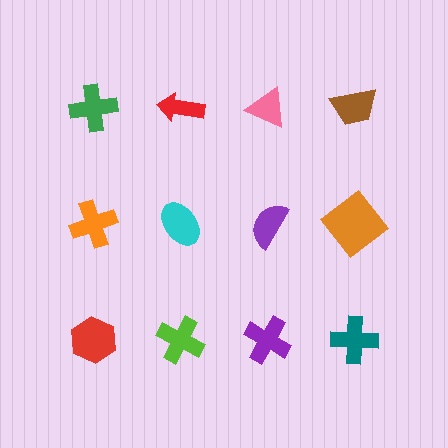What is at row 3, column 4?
A teal cross.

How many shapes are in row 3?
4 shapes.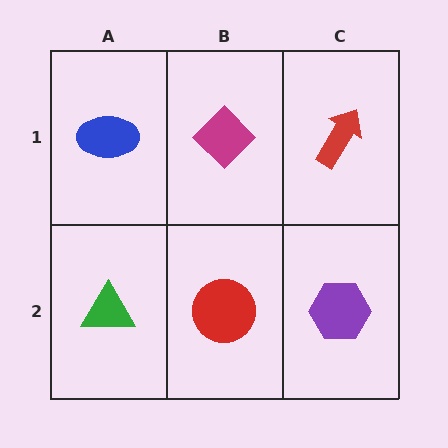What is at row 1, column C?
A red arrow.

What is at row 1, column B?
A magenta diamond.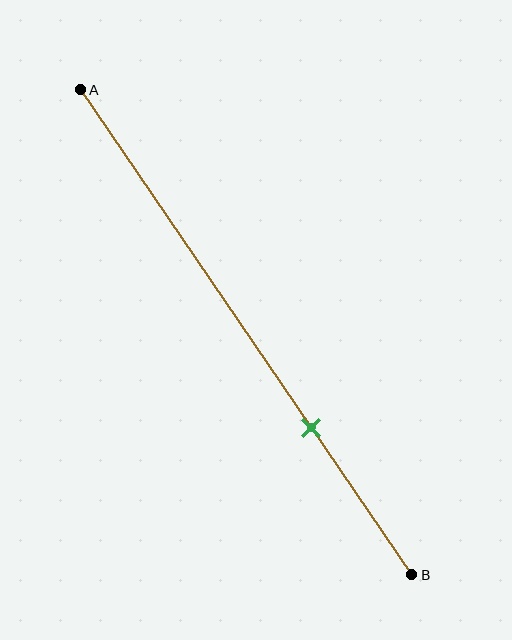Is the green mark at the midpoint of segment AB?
No, the mark is at about 70% from A, not at the 50% midpoint.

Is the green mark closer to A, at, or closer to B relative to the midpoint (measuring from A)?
The green mark is closer to point B than the midpoint of segment AB.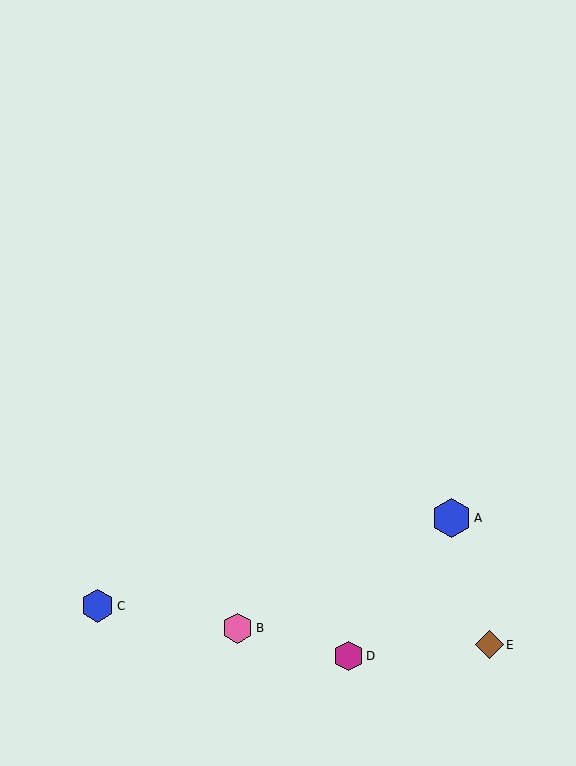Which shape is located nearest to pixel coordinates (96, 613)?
The blue hexagon (labeled C) at (97, 606) is nearest to that location.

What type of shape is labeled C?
Shape C is a blue hexagon.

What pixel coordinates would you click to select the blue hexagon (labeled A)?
Click at (451, 518) to select the blue hexagon A.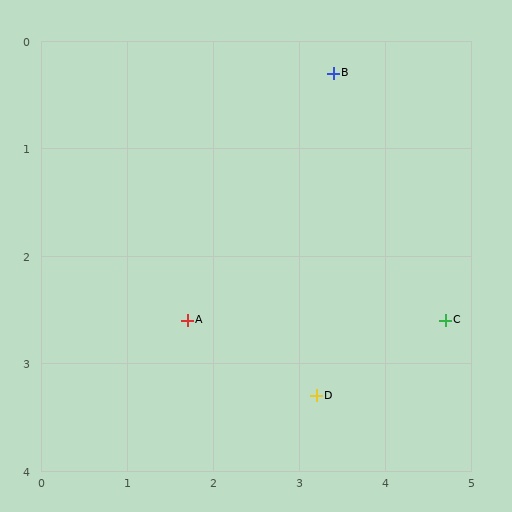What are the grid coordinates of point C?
Point C is at approximately (4.7, 2.6).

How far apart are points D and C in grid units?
Points D and C are about 1.7 grid units apart.